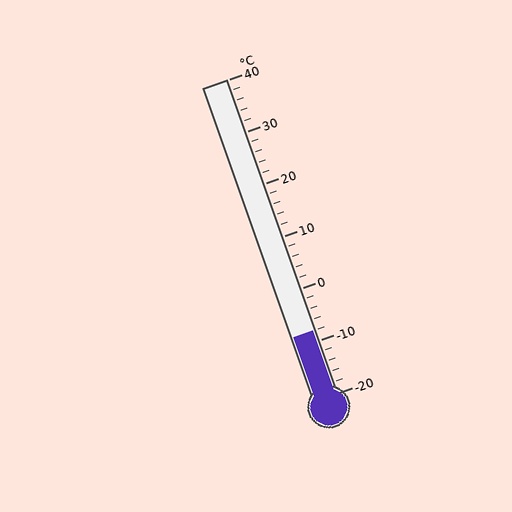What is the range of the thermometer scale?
The thermometer scale ranges from -20°C to 40°C.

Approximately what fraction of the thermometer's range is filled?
The thermometer is filled to approximately 20% of its range.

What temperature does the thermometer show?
The thermometer shows approximately -8°C.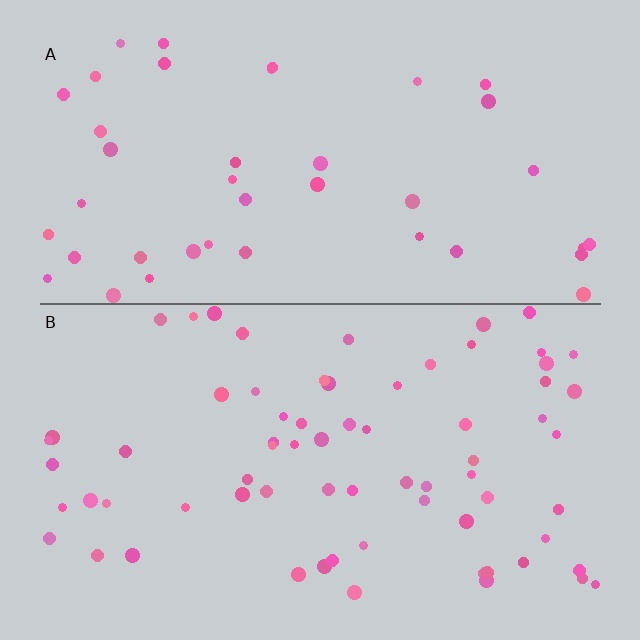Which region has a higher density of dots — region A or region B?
B (the bottom).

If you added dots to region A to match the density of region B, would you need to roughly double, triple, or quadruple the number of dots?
Approximately double.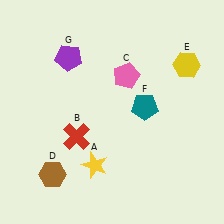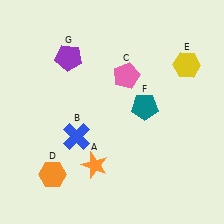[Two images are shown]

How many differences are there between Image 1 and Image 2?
There are 3 differences between the two images.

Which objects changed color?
A changed from yellow to orange. B changed from red to blue. D changed from brown to orange.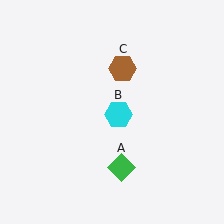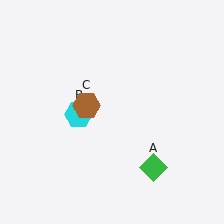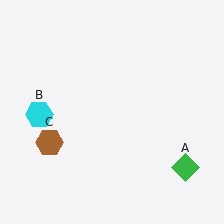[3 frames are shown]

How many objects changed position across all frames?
3 objects changed position: green diamond (object A), cyan hexagon (object B), brown hexagon (object C).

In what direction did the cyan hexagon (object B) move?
The cyan hexagon (object B) moved left.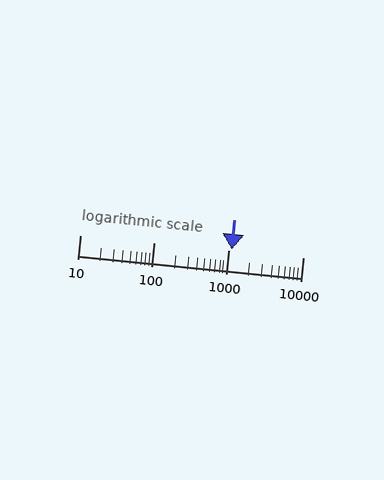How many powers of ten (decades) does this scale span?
The scale spans 3 decades, from 10 to 10000.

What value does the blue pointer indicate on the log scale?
The pointer indicates approximately 1100.